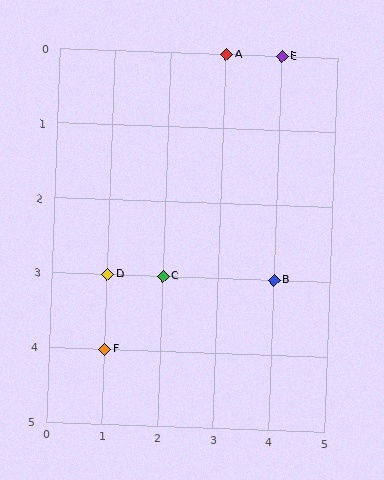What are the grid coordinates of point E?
Point E is at grid coordinates (4, 0).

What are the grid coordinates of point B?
Point B is at grid coordinates (4, 3).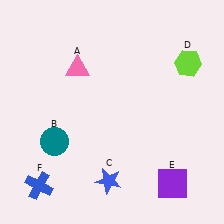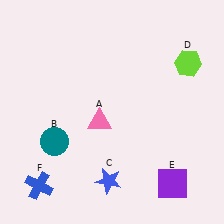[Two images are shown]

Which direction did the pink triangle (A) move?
The pink triangle (A) moved down.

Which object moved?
The pink triangle (A) moved down.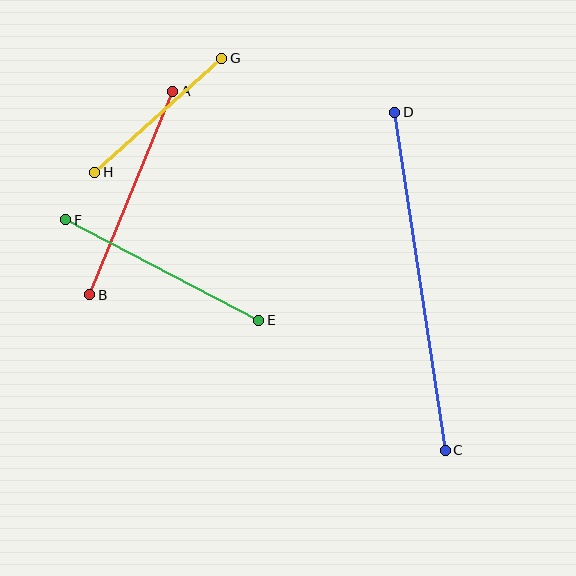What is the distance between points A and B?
The distance is approximately 220 pixels.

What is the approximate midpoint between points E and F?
The midpoint is at approximately (162, 270) pixels.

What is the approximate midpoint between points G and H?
The midpoint is at approximately (158, 115) pixels.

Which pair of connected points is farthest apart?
Points C and D are farthest apart.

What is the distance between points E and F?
The distance is approximately 218 pixels.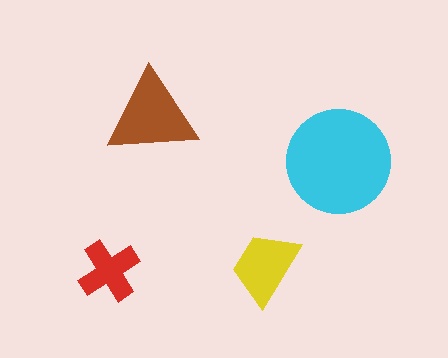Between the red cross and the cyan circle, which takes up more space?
The cyan circle.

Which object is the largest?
The cyan circle.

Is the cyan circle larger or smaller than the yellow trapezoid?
Larger.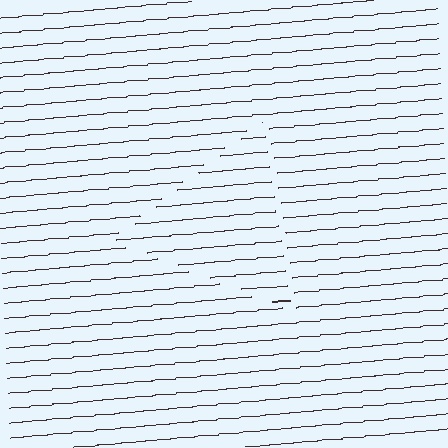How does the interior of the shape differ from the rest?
The interior of the shape contains the same grating, shifted by half a period — the contour is defined by the phase discontinuity where line-ends from the inner and outer gratings abut.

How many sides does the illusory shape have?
3 sides — the line-ends trace a triangle.